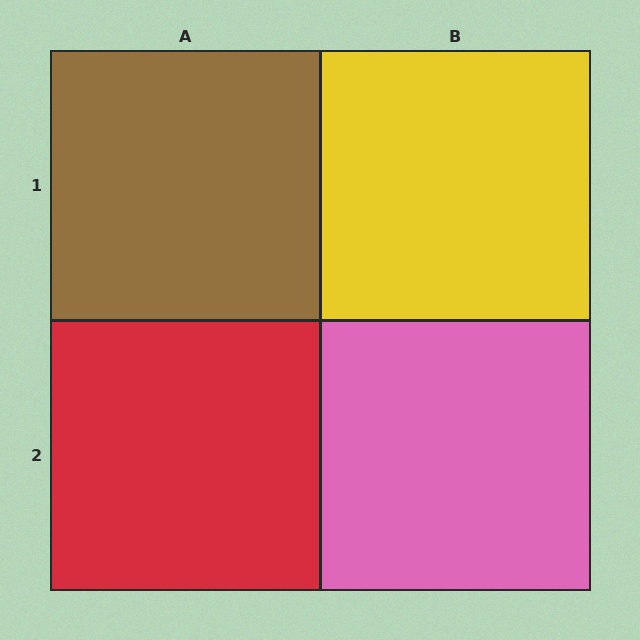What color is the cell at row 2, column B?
Pink.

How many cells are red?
1 cell is red.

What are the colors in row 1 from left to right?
Brown, yellow.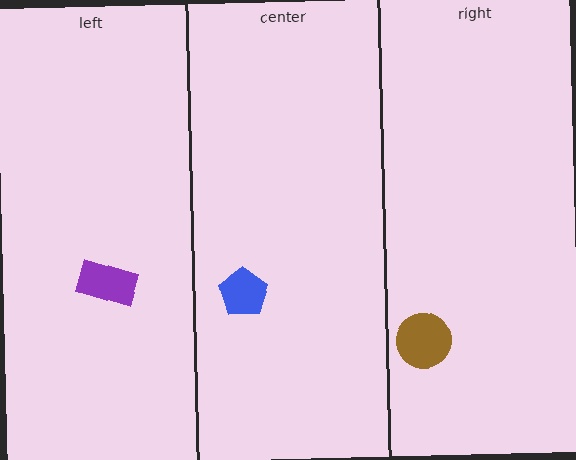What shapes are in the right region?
The brown circle.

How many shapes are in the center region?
1.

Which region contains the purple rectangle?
The left region.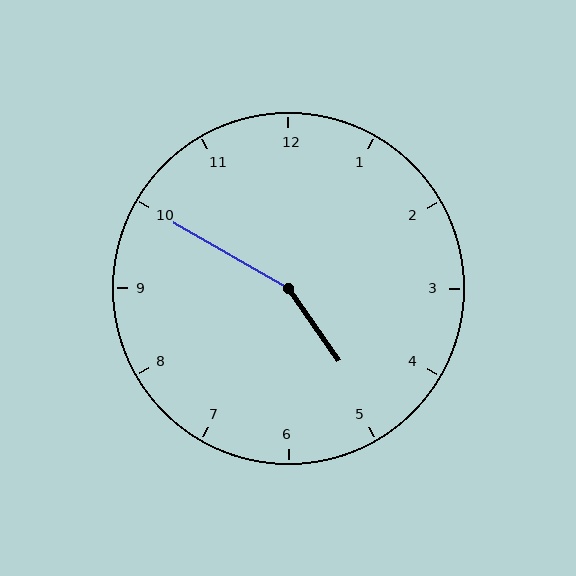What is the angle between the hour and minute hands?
Approximately 155 degrees.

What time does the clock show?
4:50.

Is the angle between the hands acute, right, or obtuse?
It is obtuse.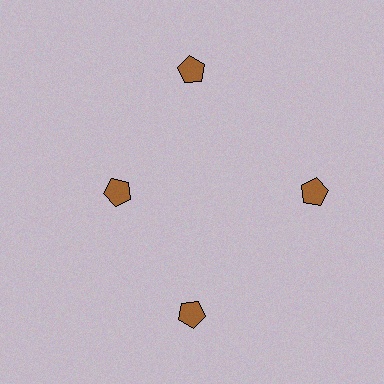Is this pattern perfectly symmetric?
No. The 4 brown pentagons are arranged in a ring, but one element near the 9 o'clock position is pulled inward toward the center, breaking the 4-fold rotational symmetry.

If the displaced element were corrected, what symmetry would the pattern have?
It would have 4-fold rotational symmetry — the pattern would map onto itself every 90 degrees.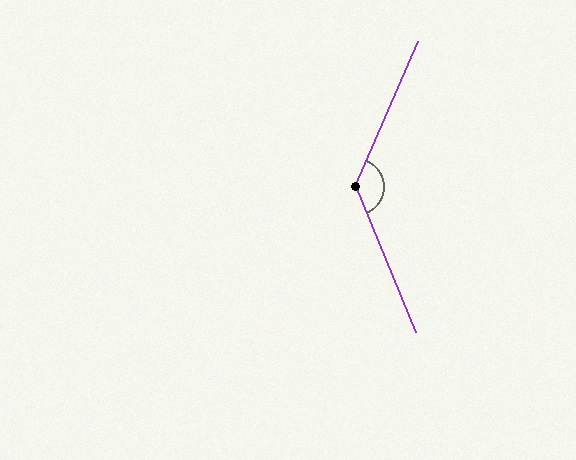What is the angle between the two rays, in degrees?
Approximately 134 degrees.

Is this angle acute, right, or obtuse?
It is obtuse.